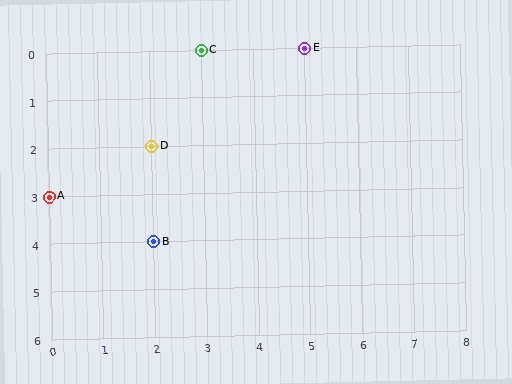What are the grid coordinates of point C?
Point C is at grid coordinates (3, 0).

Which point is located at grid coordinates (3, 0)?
Point C is at (3, 0).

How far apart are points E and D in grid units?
Points E and D are 3 columns and 2 rows apart (about 3.6 grid units diagonally).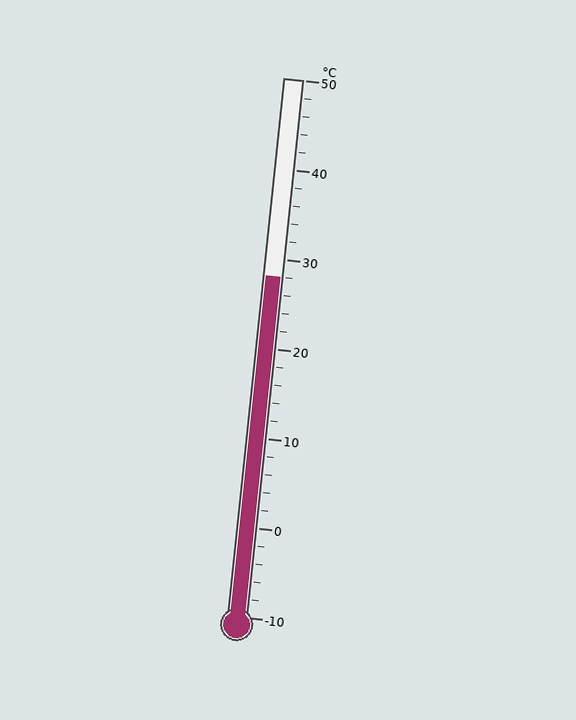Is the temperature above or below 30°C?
The temperature is below 30°C.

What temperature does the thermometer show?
The thermometer shows approximately 28°C.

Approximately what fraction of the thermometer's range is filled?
The thermometer is filled to approximately 65% of its range.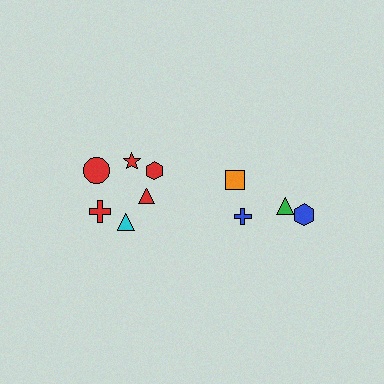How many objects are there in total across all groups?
There are 10 objects.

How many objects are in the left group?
There are 6 objects.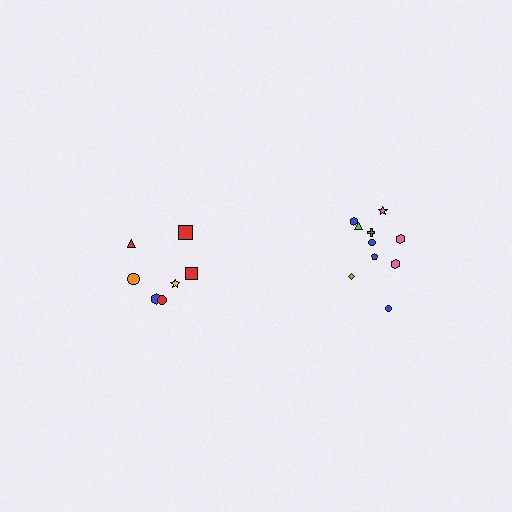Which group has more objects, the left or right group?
The right group.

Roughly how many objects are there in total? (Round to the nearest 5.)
Roughly 15 objects in total.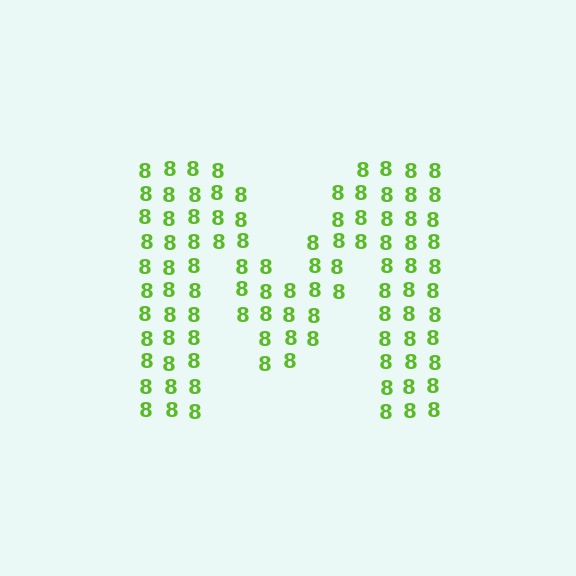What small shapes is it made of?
It is made of small digit 8's.